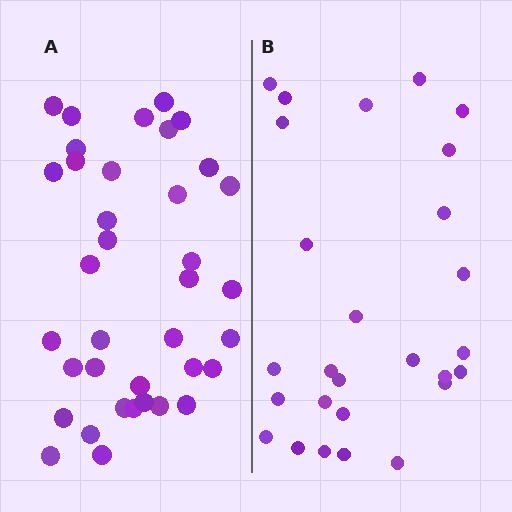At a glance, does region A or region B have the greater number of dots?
Region A (the left region) has more dots.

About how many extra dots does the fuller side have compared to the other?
Region A has roughly 10 or so more dots than region B.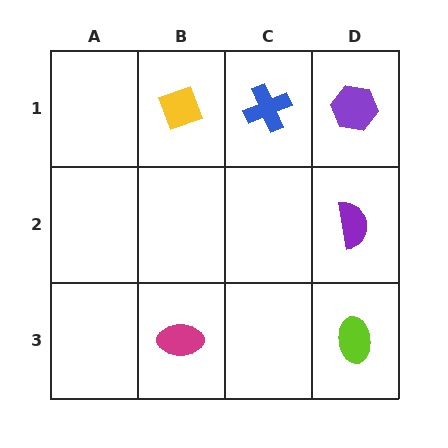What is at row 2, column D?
A purple semicircle.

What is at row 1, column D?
A purple hexagon.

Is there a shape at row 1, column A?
No, that cell is empty.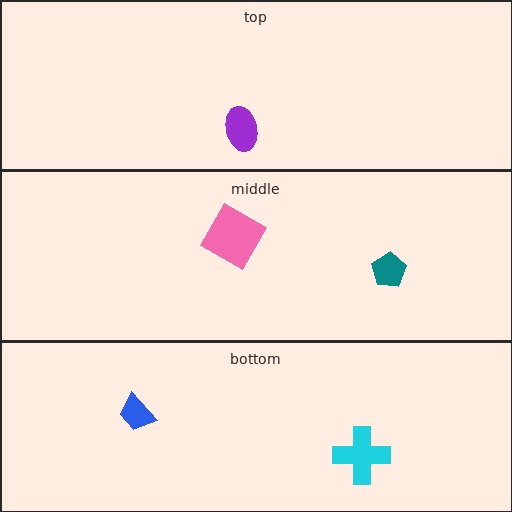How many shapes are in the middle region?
2.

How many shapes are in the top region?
1.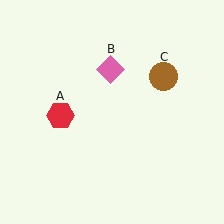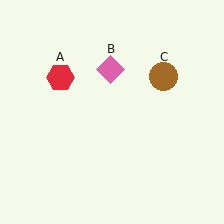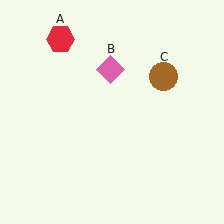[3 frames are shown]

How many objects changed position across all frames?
1 object changed position: red hexagon (object A).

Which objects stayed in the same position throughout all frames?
Pink diamond (object B) and brown circle (object C) remained stationary.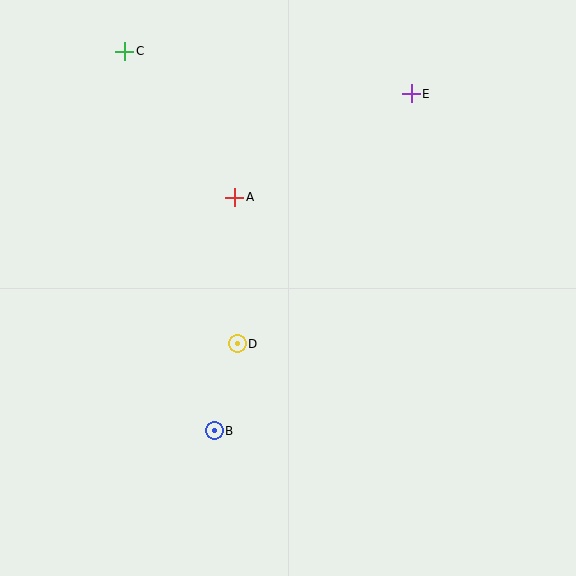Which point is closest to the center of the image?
Point D at (237, 344) is closest to the center.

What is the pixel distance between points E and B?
The distance between E and B is 390 pixels.